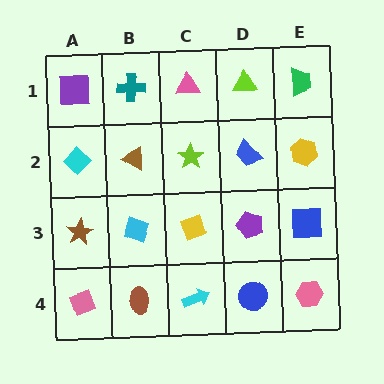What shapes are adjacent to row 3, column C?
A lime star (row 2, column C), a cyan arrow (row 4, column C), a cyan diamond (row 3, column B), a purple pentagon (row 3, column D).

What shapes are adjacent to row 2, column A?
A purple square (row 1, column A), a brown star (row 3, column A), a brown triangle (row 2, column B).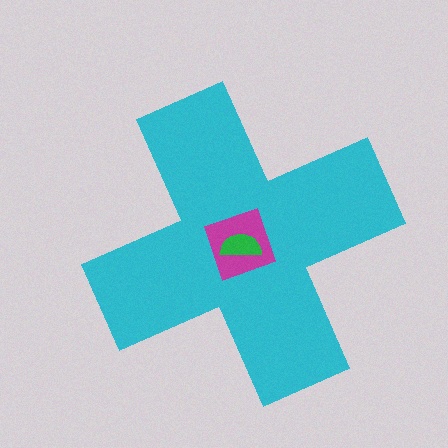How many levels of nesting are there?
3.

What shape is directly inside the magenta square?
The green semicircle.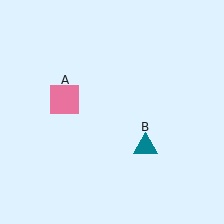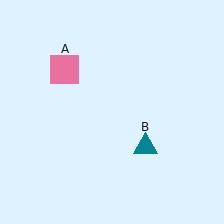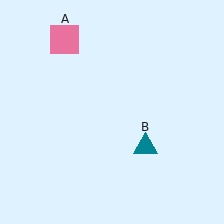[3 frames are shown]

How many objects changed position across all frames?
1 object changed position: pink square (object A).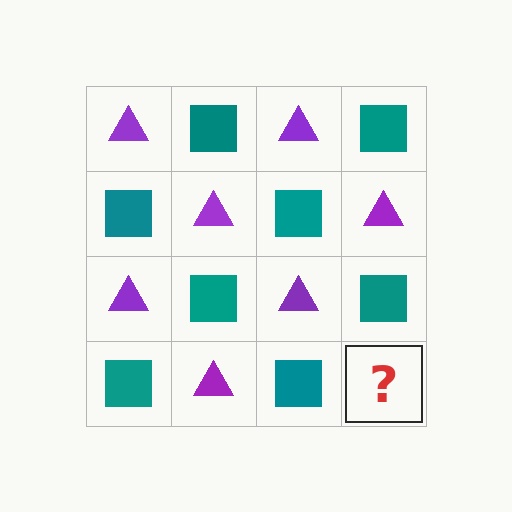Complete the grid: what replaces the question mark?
The question mark should be replaced with a purple triangle.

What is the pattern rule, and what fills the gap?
The rule is that it alternates purple triangle and teal square in a checkerboard pattern. The gap should be filled with a purple triangle.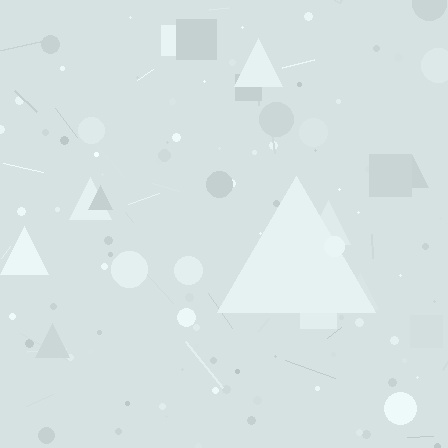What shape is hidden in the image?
A triangle is hidden in the image.